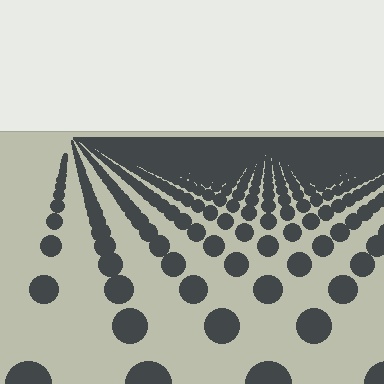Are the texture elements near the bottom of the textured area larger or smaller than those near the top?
Larger. Near the bottom, elements are closer to the viewer and appear at a bigger on-screen size.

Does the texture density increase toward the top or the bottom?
Density increases toward the top.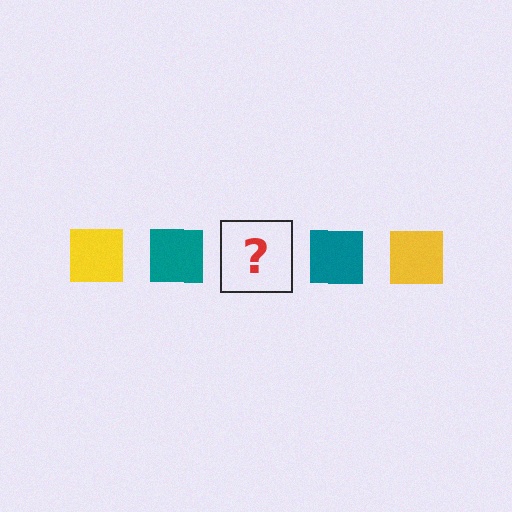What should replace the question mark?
The question mark should be replaced with a yellow square.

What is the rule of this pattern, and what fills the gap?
The rule is that the pattern cycles through yellow, teal squares. The gap should be filled with a yellow square.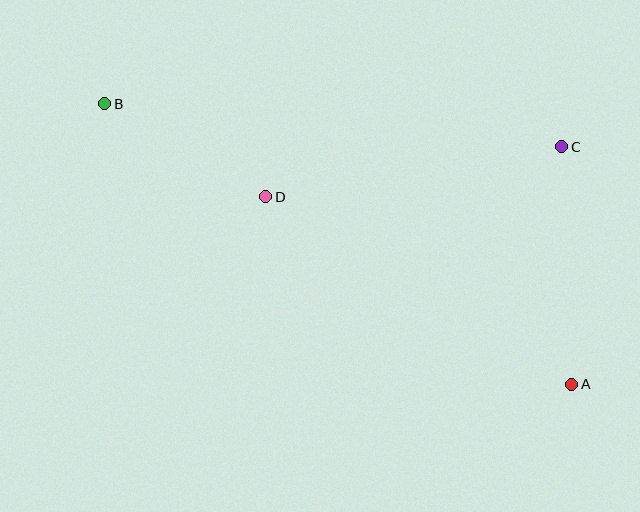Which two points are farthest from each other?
Points A and B are farthest from each other.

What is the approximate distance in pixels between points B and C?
The distance between B and C is approximately 459 pixels.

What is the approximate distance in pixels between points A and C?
The distance between A and C is approximately 238 pixels.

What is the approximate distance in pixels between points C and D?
The distance between C and D is approximately 300 pixels.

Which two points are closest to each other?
Points B and D are closest to each other.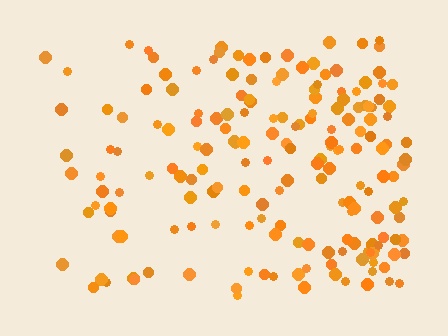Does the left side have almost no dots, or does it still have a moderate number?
Still a moderate number, just noticeably fewer than the right.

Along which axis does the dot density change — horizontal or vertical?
Horizontal.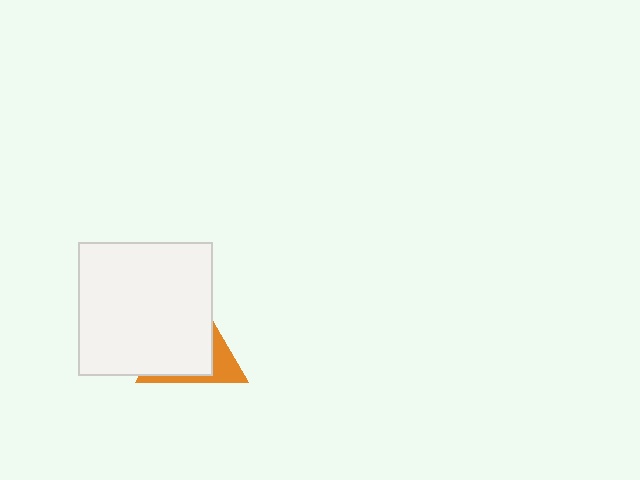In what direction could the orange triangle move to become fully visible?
The orange triangle could move toward the lower-right. That would shift it out from behind the white square entirely.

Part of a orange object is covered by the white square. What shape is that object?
It is a triangle.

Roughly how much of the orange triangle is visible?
A small part of it is visible (roughly 30%).